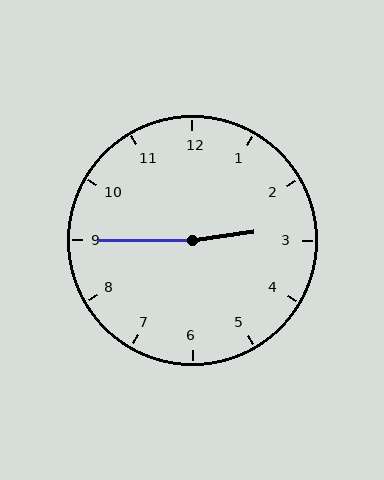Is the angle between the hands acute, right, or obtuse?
It is obtuse.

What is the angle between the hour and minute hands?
Approximately 172 degrees.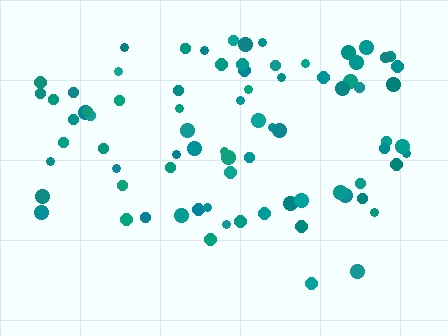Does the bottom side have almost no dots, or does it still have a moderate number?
Still a moderate number, just noticeably fewer than the top.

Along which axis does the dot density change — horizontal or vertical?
Vertical.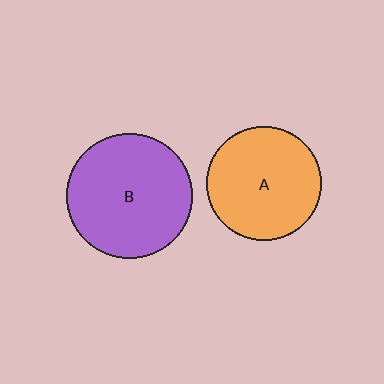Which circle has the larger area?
Circle B (purple).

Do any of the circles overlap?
No, none of the circles overlap.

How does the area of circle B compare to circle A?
Approximately 1.2 times.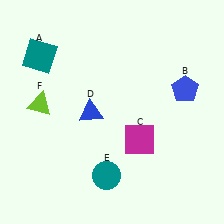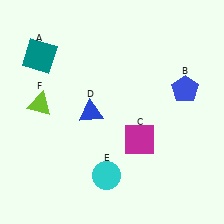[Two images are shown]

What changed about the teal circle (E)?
In Image 1, E is teal. In Image 2, it changed to cyan.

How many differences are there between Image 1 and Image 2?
There is 1 difference between the two images.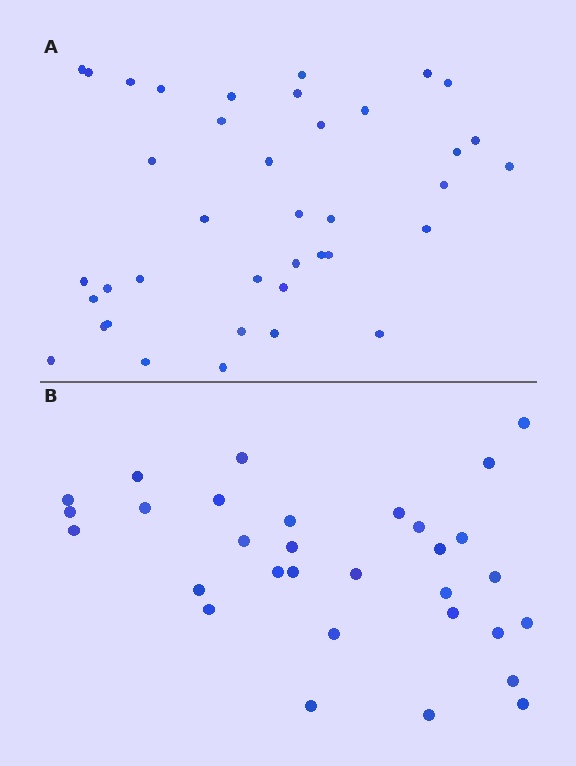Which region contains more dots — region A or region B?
Region A (the top region) has more dots.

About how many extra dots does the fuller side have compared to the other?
Region A has roughly 8 or so more dots than region B.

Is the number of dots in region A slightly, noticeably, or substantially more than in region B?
Region A has noticeably more, but not dramatically so. The ratio is roughly 1.3 to 1.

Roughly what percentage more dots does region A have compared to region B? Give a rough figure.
About 25% more.